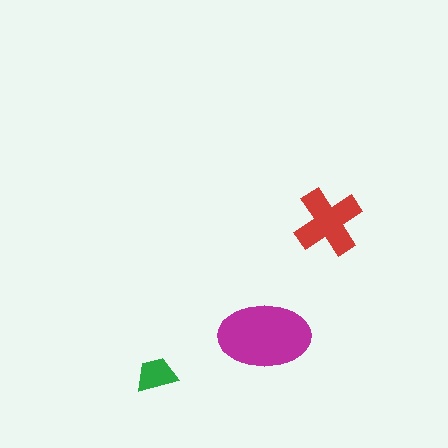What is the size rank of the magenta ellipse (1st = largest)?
1st.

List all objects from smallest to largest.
The green trapezoid, the red cross, the magenta ellipse.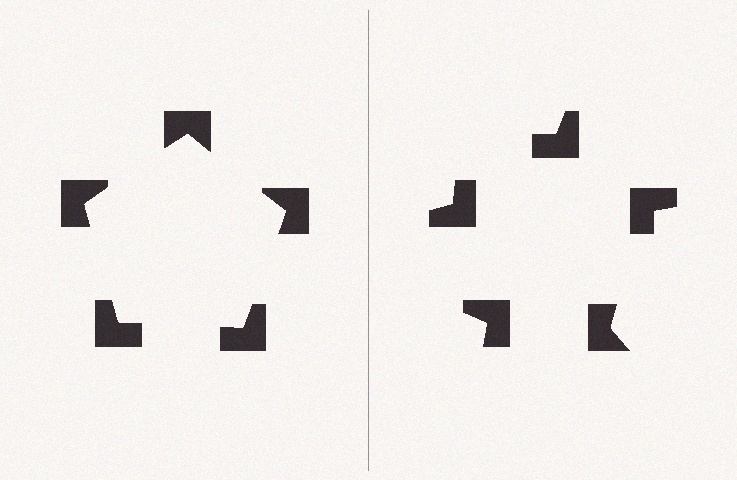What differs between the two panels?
The notched squares are positioned identically on both sides; only the wedge orientations differ. On the left they align to a pentagon; on the right they are misaligned.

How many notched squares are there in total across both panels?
10 — 5 on each side.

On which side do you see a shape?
An illusory pentagon appears on the left side. On the right side the wedge cuts are rotated, so no coherent shape forms.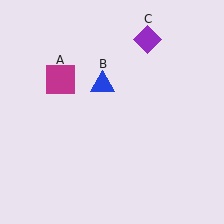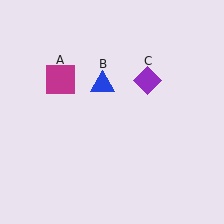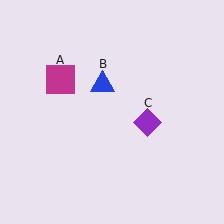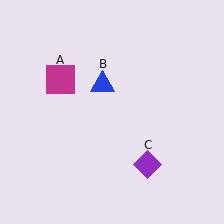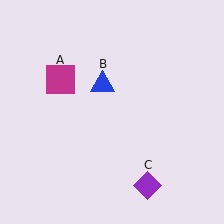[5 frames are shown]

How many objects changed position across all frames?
1 object changed position: purple diamond (object C).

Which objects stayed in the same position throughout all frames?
Magenta square (object A) and blue triangle (object B) remained stationary.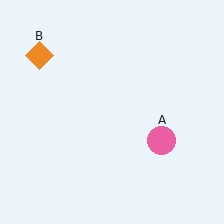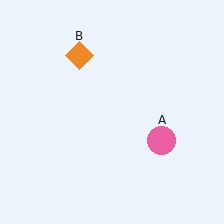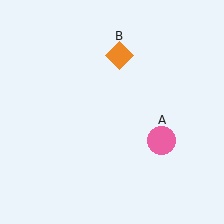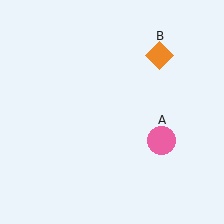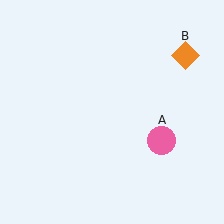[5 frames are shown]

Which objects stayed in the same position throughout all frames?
Pink circle (object A) remained stationary.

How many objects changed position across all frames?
1 object changed position: orange diamond (object B).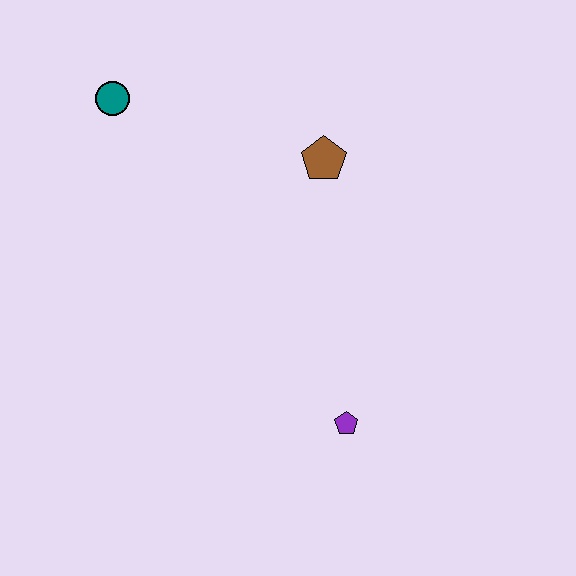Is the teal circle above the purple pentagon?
Yes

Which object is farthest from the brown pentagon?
The purple pentagon is farthest from the brown pentagon.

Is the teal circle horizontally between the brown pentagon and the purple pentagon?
No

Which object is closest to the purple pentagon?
The brown pentagon is closest to the purple pentagon.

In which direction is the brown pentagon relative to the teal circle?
The brown pentagon is to the right of the teal circle.